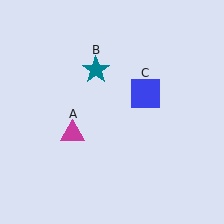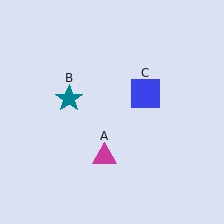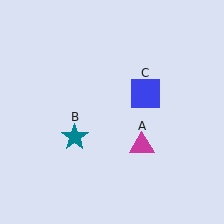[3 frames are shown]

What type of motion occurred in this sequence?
The magenta triangle (object A), teal star (object B) rotated counterclockwise around the center of the scene.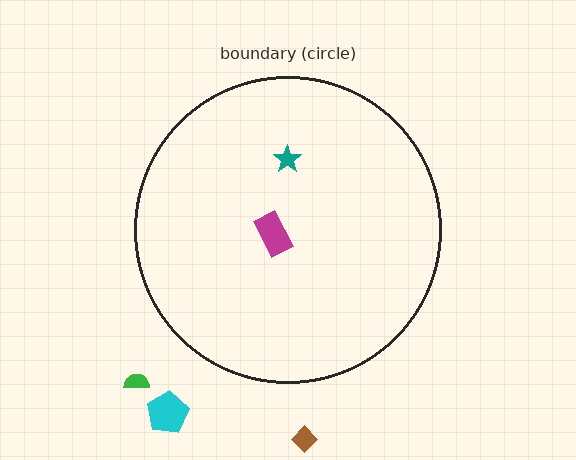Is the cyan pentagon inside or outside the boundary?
Outside.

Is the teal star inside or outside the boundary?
Inside.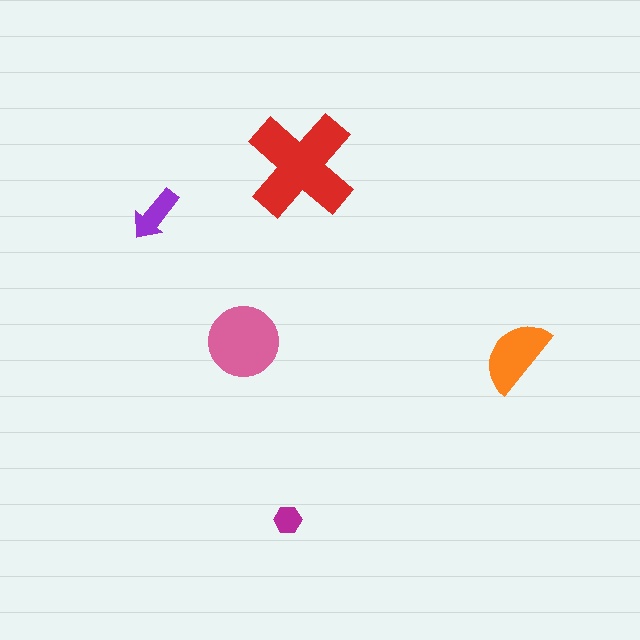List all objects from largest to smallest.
The red cross, the pink circle, the orange semicircle, the purple arrow, the magenta hexagon.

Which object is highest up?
The red cross is topmost.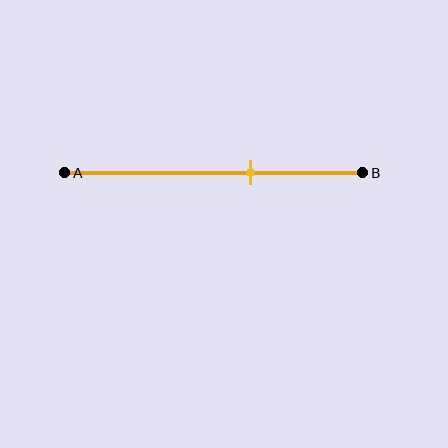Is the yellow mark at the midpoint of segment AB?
No, the mark is at about 65% from A, not at the 50% midpoint.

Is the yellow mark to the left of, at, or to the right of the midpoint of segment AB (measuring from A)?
The yellow mark is to the right of the midpoint of segment AB.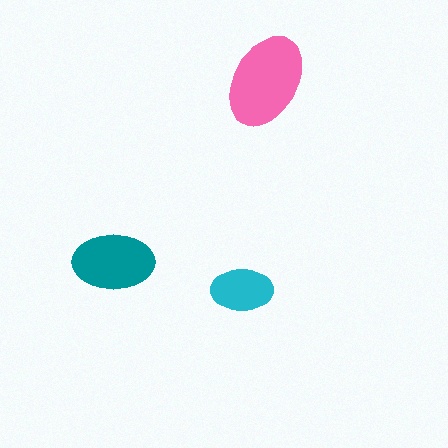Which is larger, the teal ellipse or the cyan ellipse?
The teal one.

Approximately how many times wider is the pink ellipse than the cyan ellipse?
About 1.5 times wider.